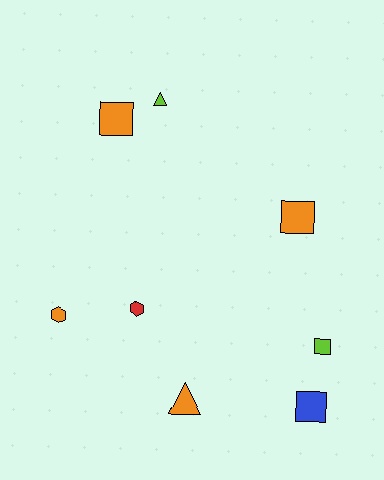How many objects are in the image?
There are 8 objects.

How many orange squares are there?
There are 2 orange squares.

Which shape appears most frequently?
Square, with 4 objects.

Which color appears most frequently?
Orange, with 4 objects.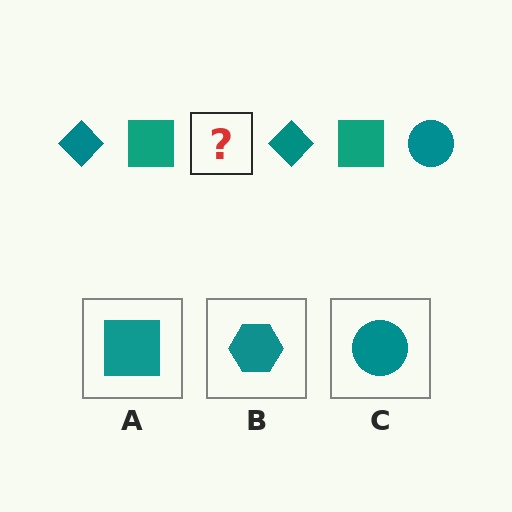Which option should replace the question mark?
Option C.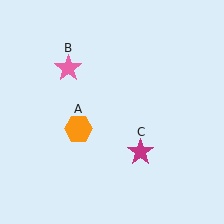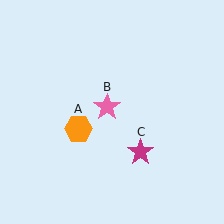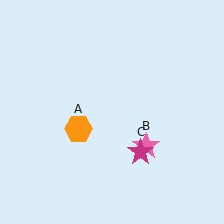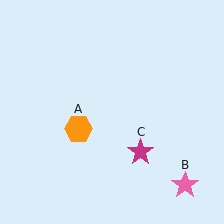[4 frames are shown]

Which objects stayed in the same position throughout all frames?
Orange hexagon (object A) and magenta star (object C) remained stationary.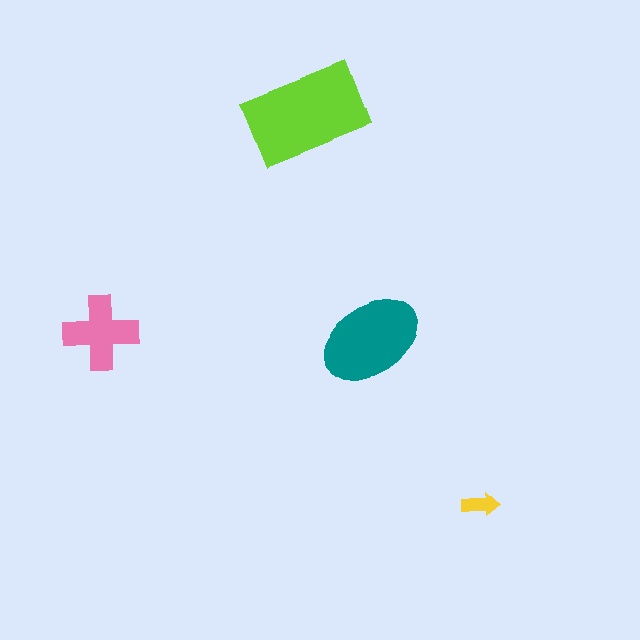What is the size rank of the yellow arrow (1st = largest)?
4th.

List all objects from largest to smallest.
The lime rectangle, the teal ellipse, the pink cross, the yellow arrow.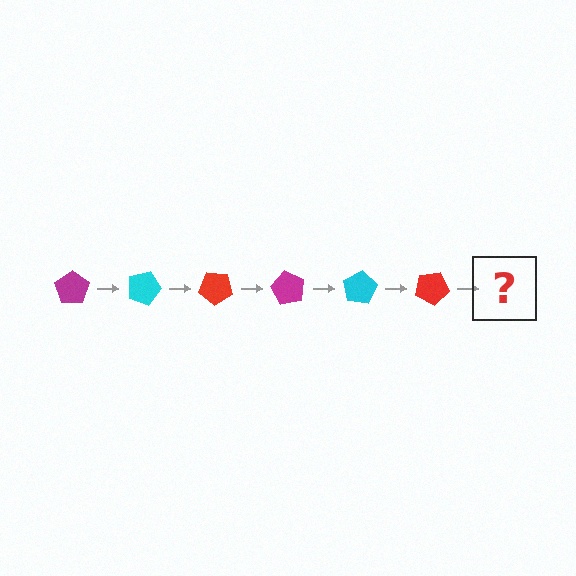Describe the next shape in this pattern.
It should be a magenta pentagon, rotated 120 degrees from the start.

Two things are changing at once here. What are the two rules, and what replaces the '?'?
The two rules are that it rotates 20 degrees each step and the color cycles through magenta, cyan, and red. The '?' should be a magenta pentagon, rotated 120 degrees from the start.